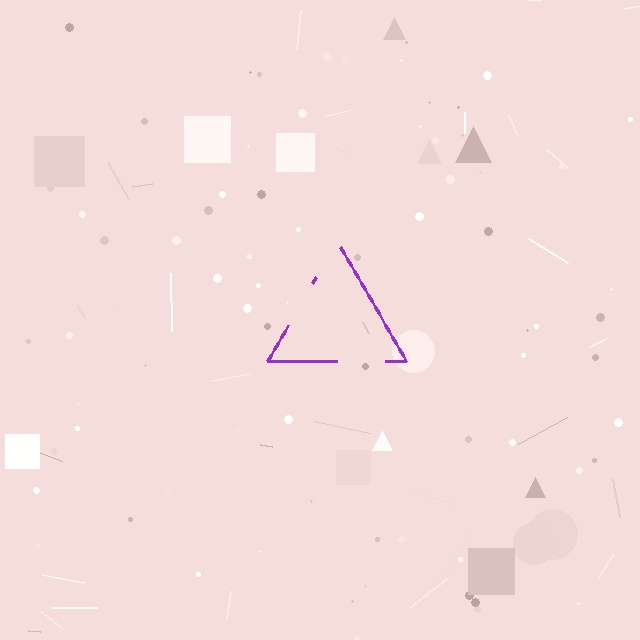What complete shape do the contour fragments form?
The contour fragments form a triangle.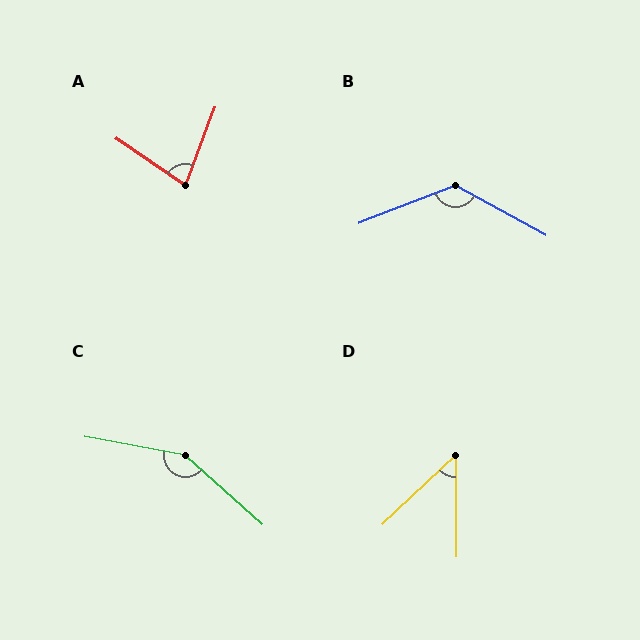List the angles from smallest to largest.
D (47°), A (76°), B (130°), C (149°).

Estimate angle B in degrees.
Approximately 130 degrees.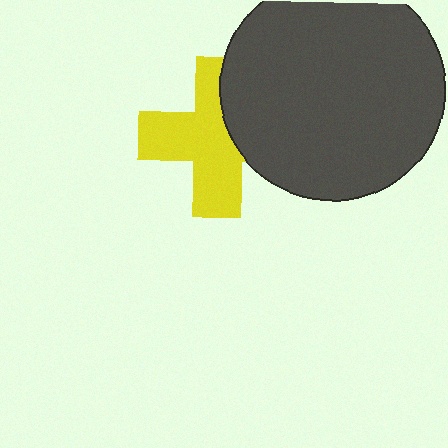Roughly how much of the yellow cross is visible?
Most of it is visible (roughly 65%).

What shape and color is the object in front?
The object in front is a dark gray circle.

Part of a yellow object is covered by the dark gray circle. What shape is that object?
It is a cross.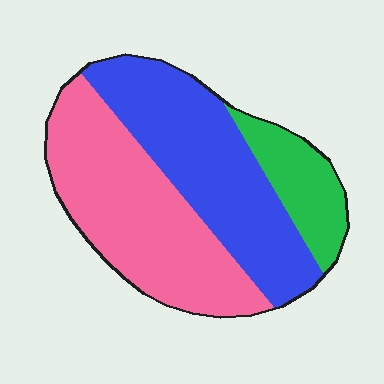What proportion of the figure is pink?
Pink takes up about two fifths (2/5) of the figure.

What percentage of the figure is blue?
Blue takes up between a third and a half of the figure.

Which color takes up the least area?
Green, at roughly 15%.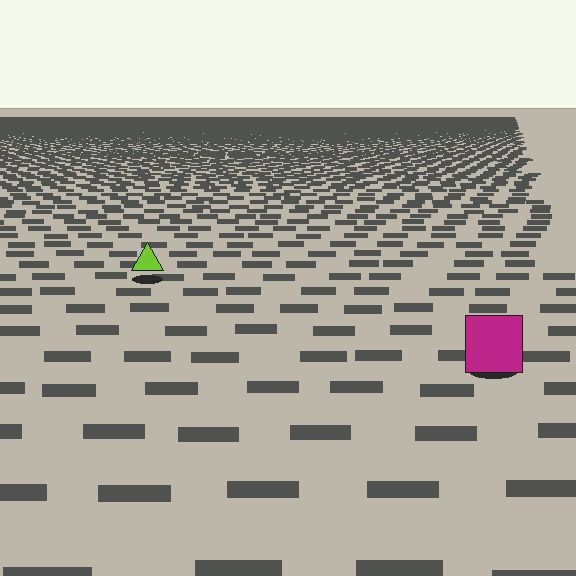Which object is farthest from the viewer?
The lime triangle is farthest from the viewer. It appears smaller and the ground texture around it is denser.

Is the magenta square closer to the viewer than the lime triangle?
Yes. The magenta square is closer — you can tell from the texture gradient: the ground texture is coarser near it.